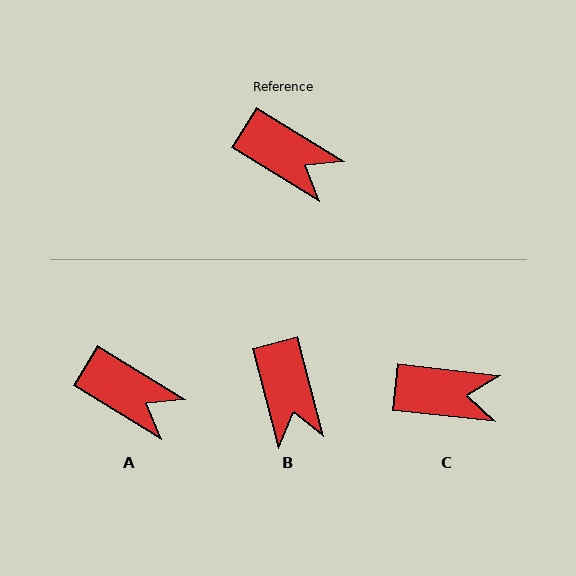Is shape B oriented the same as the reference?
No, it is off by about 44 degrees.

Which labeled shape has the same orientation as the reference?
A.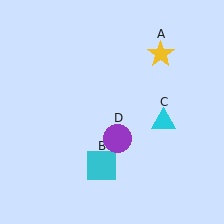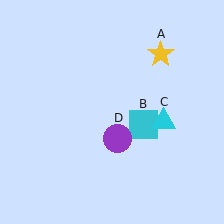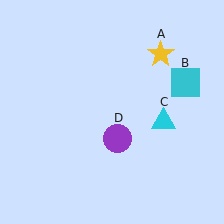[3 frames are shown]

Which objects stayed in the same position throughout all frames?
Yellow star (object A) and cyan triangle (object C) and purple circle (object D) remained stationary.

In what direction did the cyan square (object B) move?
The cyan square (object B) moved up and to the right.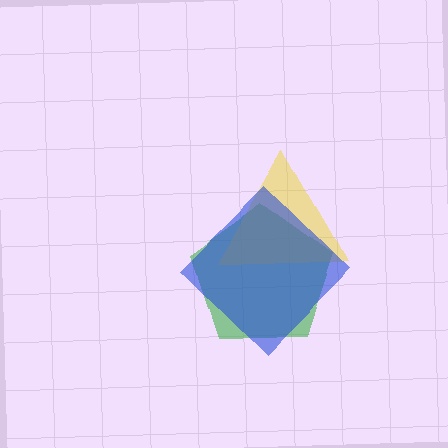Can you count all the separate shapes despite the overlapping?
Yes, there are 3 separate shapes.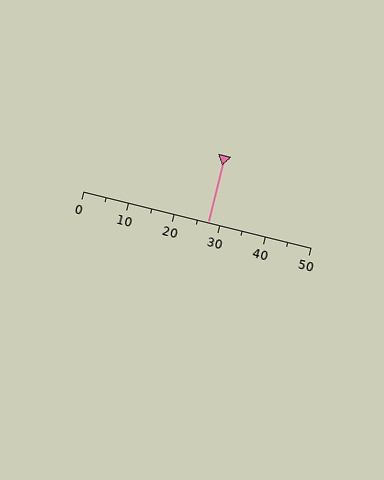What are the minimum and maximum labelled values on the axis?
The axis runs from 0 to 50.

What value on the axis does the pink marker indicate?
The marker indicates approximately 27.5.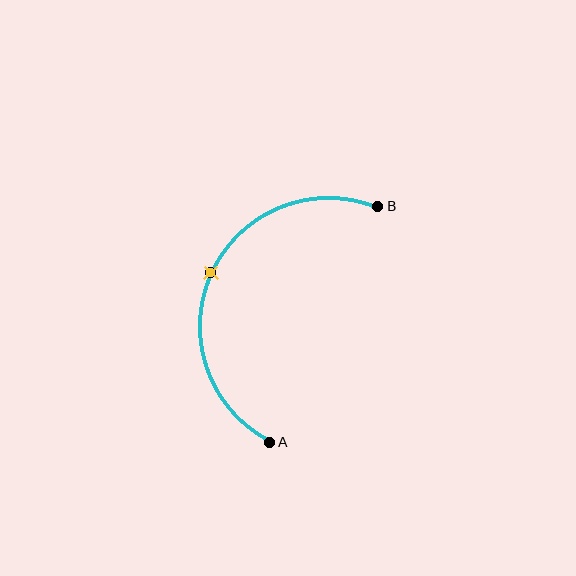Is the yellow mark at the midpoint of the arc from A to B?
Yes. The yellow mark lies on the arc at equal arc-length from both A and B — it is the arc midpoint.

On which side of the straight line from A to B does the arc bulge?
The arc bulges to the left of the straight line connecting A and B.